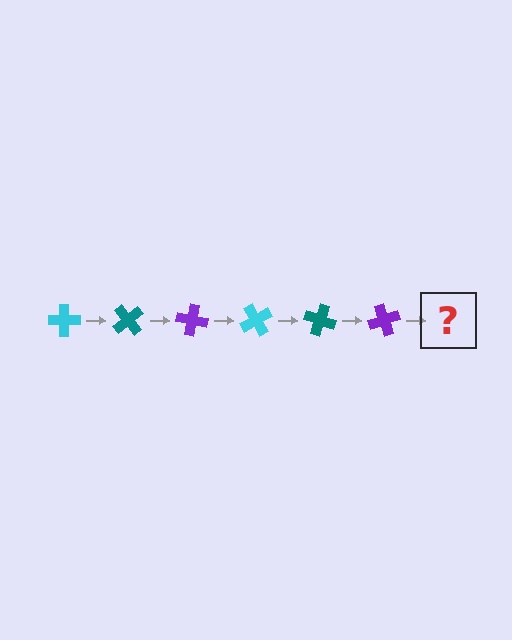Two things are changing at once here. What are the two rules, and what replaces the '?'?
The two rules are that it rotates 50 degrees each step and the color cycles through cyan, teal, and purple. The '?' should be a cyan cross, rotated 300 degrees from the start.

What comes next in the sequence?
The next element should be a cyan cross, rotated 300 degrees from the start.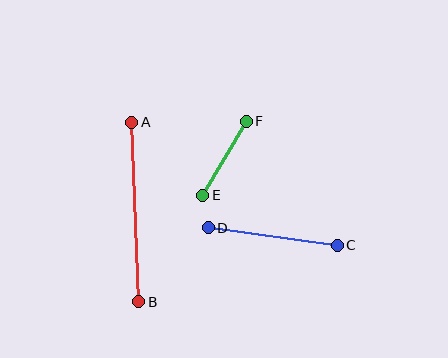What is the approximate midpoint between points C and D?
The midpoint is at approximately (273, 237) pixels.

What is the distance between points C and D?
The distance is approximately 130 pixels.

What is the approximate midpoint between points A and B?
The midpoint is at approximately (135, 212) pixels.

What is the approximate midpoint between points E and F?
The midpoint is at approximately (225, 158) pixels.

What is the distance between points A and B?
The distance is approximately 180 pixels.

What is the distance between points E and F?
The distance is approximately 86 pixels.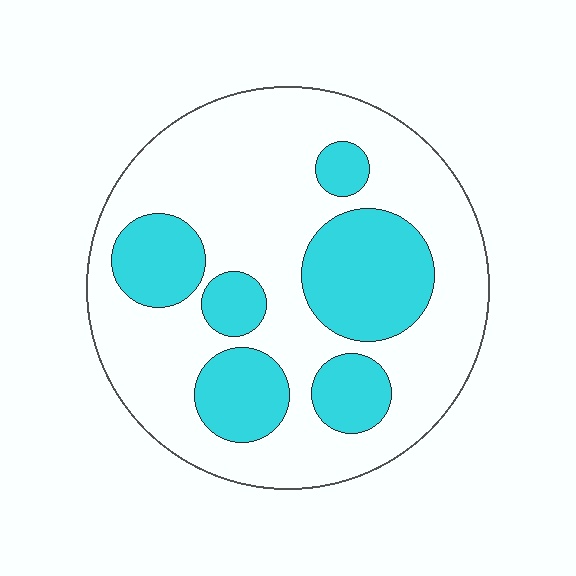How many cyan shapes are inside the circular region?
6.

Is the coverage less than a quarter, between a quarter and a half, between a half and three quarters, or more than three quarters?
Between a quarter and a half.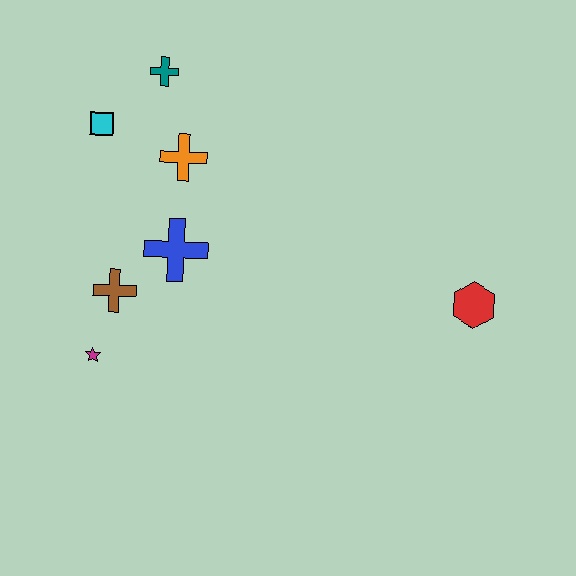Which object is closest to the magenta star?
The brown cross is closest to the magenta star.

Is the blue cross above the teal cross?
No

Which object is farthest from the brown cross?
The red hexagon is farthest from the brown cross.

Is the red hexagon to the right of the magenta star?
Yes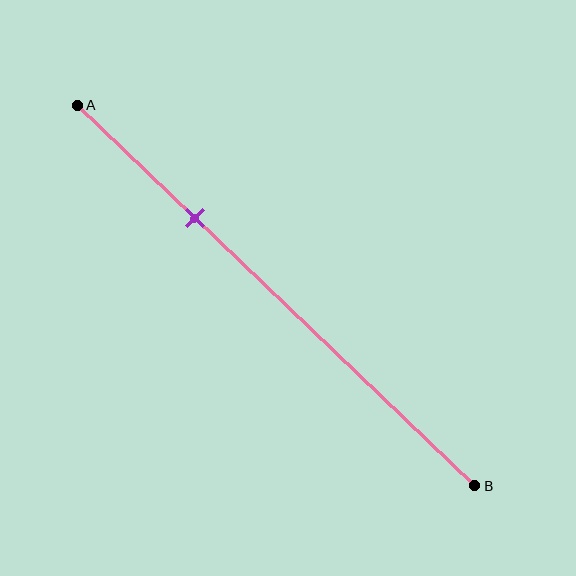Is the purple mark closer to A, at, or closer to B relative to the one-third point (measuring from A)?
The purple mark is closer to point A than the one-third point of segment AB.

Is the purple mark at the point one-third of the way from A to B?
No, the mark is at about 30% from A, not at the 33% one-third point.